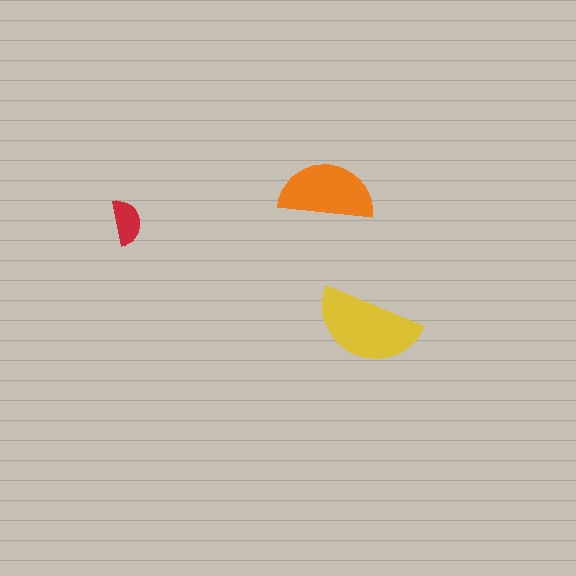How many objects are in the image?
There are 3 objects in the image.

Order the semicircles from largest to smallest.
the yellow one, the orange one, the red one.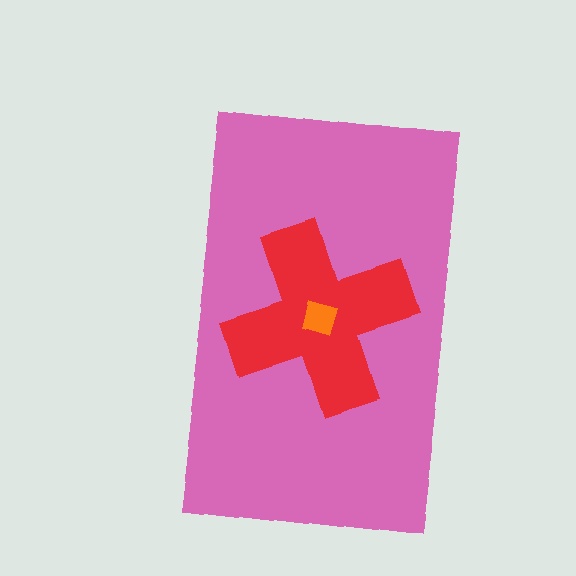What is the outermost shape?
The pink rectangle.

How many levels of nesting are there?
3.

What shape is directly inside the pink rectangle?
The red cross.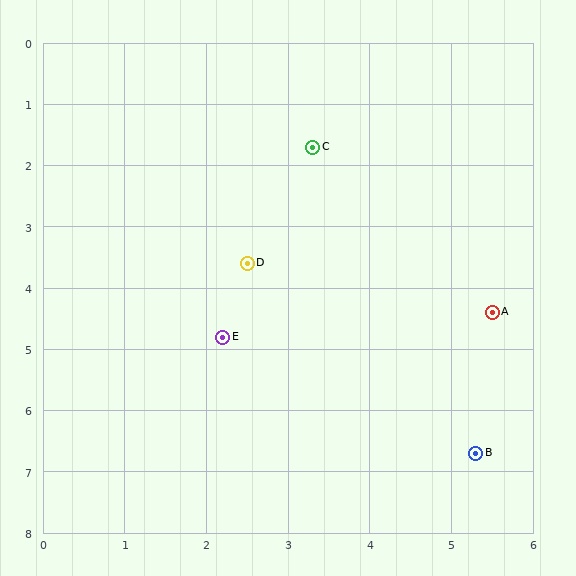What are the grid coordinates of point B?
Point B is at approximately (5.3, 6.7).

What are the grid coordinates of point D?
Point D is at approximately (2.5, 3.6).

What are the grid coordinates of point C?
Point C is at approximately (3.3, 1.7).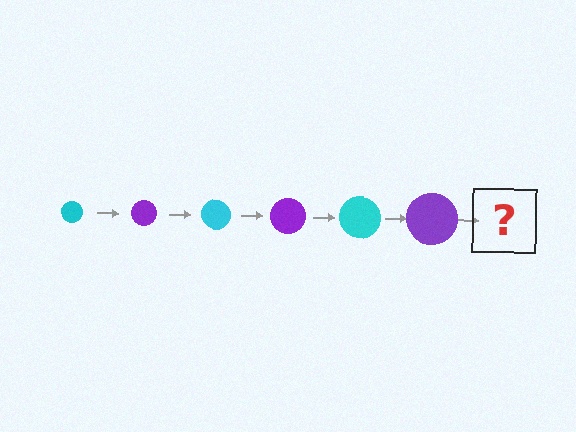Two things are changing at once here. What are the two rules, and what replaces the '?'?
The two rules are that the circle grows larger each step and the color cycles through cyan and purple. The '?' should be a cyan circle, larger than the previous one.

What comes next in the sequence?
The next element should be a cyan circle, larger than the previous one.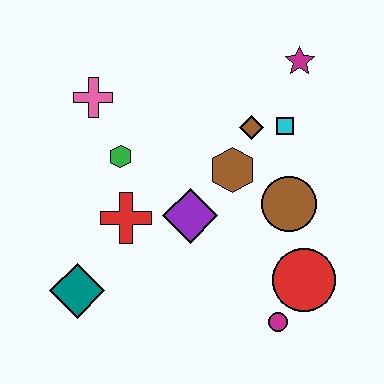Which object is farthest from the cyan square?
The teal diamond is farthest from the cyan square.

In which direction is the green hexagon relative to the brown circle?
The green hexagon is to the left of the brown circle.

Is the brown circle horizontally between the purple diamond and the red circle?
Yes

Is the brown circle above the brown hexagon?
No